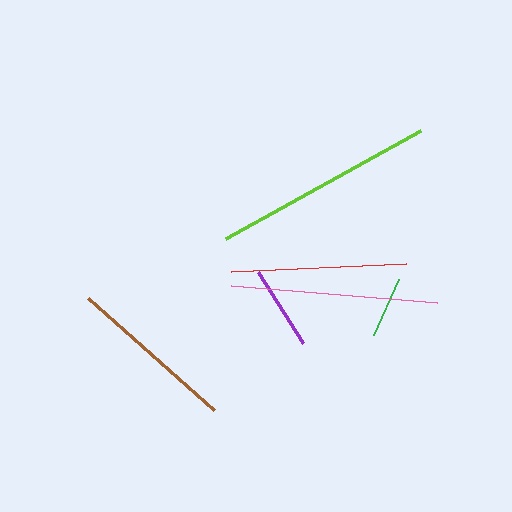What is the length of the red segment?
The red segment is approximately 176 pixels long.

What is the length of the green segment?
The green segment is approximately 61 pixels long.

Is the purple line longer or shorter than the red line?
The red line is longer than the purple line.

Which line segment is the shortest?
The green line is the shortest at approximately 61 pixels.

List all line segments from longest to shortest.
From longest to shortest: lime, pink, red, brown, purple, green.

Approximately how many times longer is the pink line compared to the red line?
The pink line is approximately 1.2 times the length of the red line.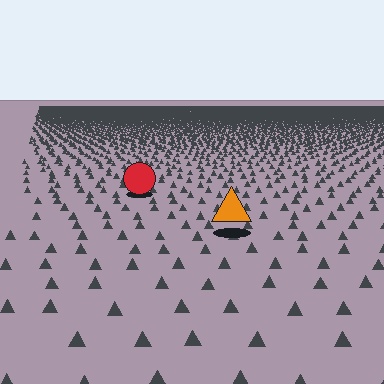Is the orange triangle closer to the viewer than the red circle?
Yes. The orange triangle is closer — you can tell from the texture gradient: the ground texture is coarser near it.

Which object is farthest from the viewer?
The red circle is farthest from the viewer. It appears smaller and the ground texture around it is denser.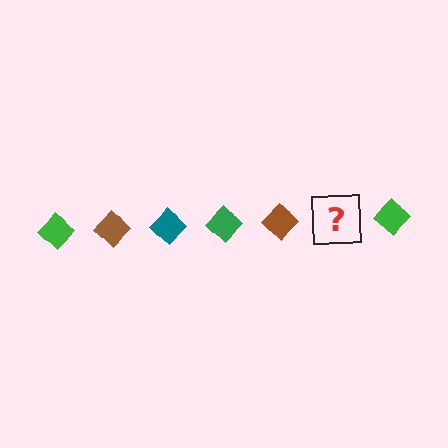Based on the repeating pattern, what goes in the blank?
The blank should be a teal diamond.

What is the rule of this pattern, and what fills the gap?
The rule is that the pattern cycles through green, brown, teal diamonds. The gap should be filled with a teal diamond.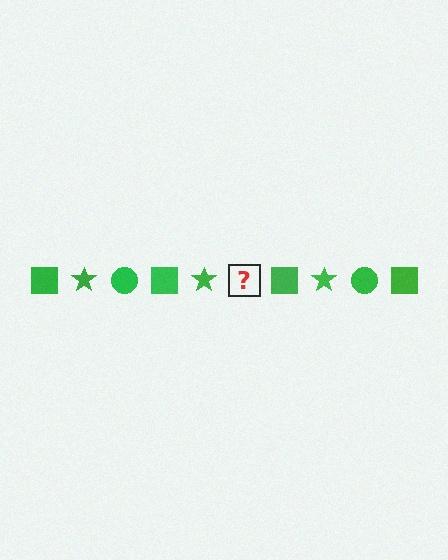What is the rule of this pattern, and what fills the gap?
The rule is that the pattern cycles through square, star, circle shapes in green. The gap should be filled with a green circle.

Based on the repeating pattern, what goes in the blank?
The blank should be a green circle.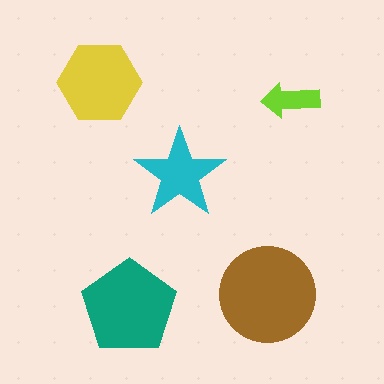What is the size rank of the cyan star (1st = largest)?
4th.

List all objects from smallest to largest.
The lime arrow, the cyan star, the yellow hexagon, the teal pentagon, the brown circle.